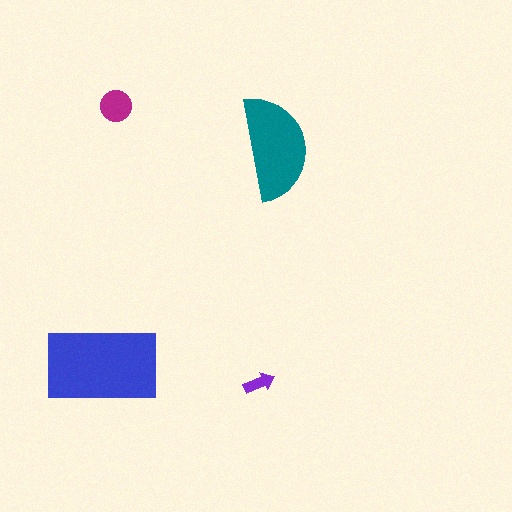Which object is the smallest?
The purple arrow.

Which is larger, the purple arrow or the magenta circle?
The magenta circle.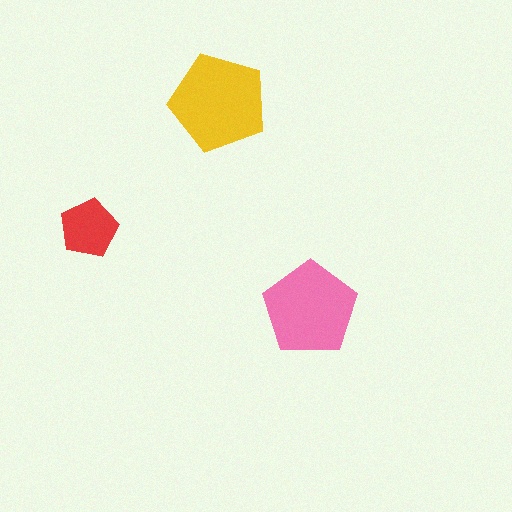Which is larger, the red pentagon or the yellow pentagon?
The yellow one.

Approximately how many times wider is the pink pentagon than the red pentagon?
About 1.5 times wider.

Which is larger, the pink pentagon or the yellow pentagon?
The yellow one.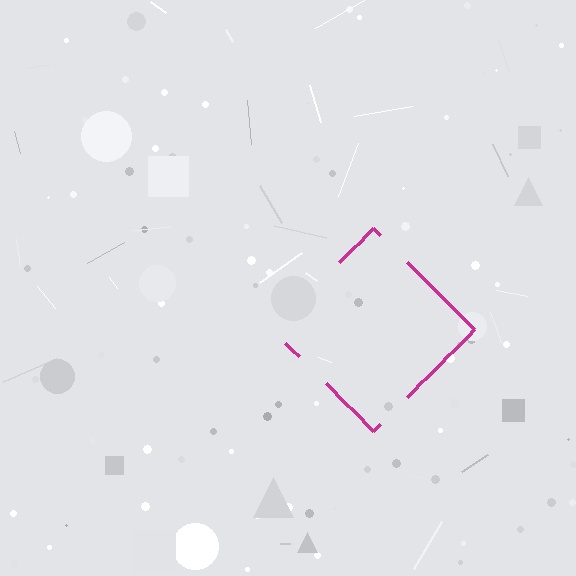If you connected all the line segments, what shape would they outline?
They would outline a diamond.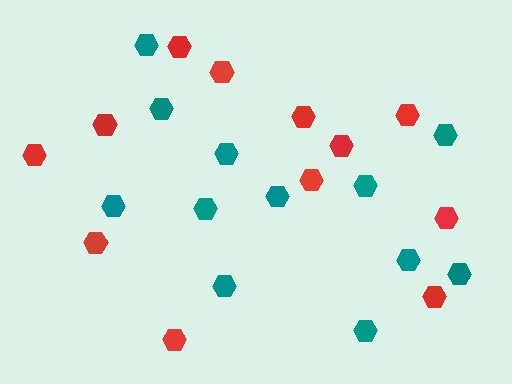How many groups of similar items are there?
There are 2 groups: one group of teal hexagons (12) and one group of red hexagons (12).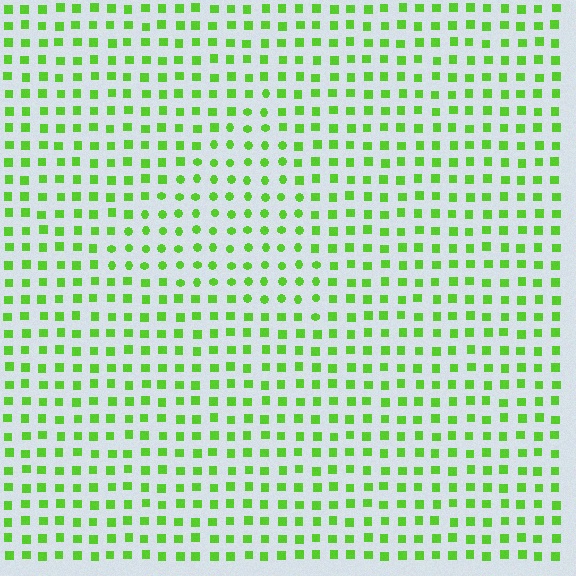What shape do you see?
I see a triangle.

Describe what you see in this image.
The image is filled with small lime elements arranged in a uniform grid. A triangle-shaped region contains circles, while the surrounding area contains squares. The boundary is defined purely by the change in element shape.